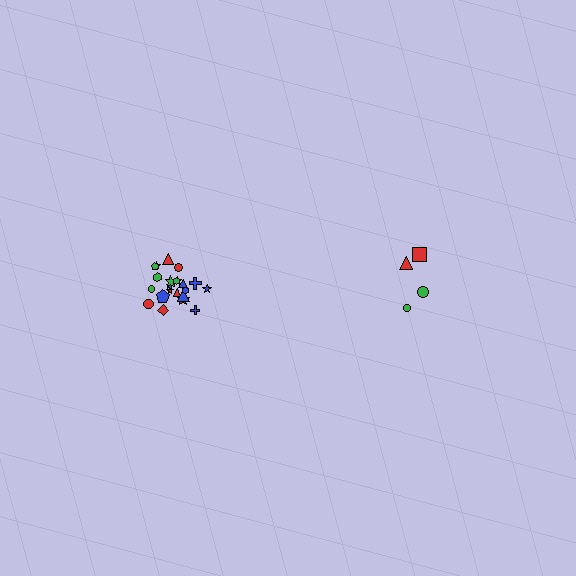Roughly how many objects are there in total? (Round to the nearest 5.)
Roughly 25 objects in total.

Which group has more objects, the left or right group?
The left group.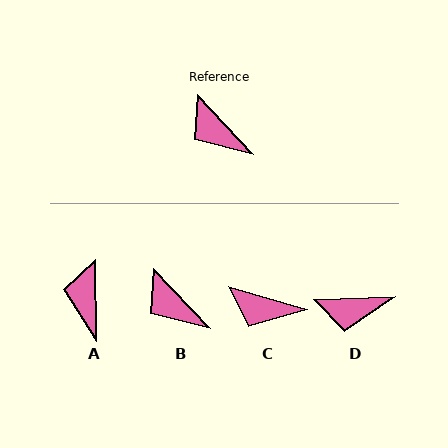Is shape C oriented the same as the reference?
No, it is off by about 31 degrees.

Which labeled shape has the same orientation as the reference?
B.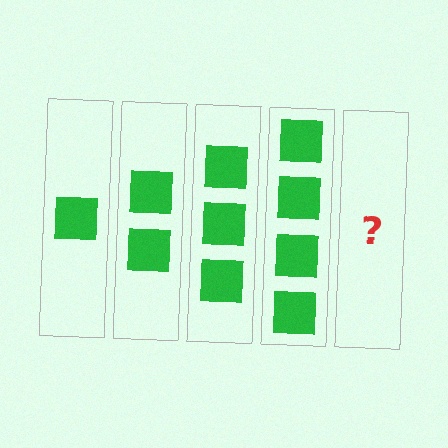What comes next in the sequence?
The next element should be 5 squares.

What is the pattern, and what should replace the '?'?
The pattern is that each step adds one more square. The '?' should be 5 squares.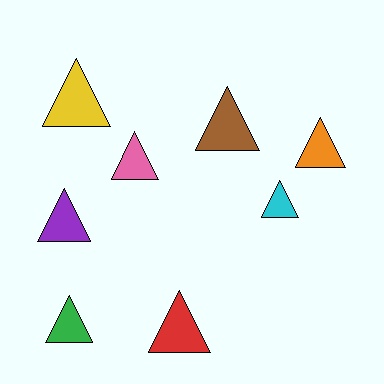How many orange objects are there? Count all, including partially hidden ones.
There is 1 orange object.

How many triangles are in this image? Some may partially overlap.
There are 8 triangles.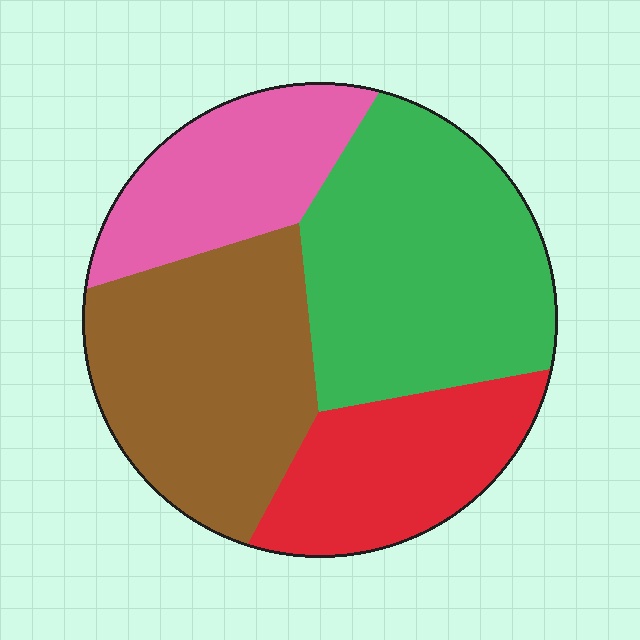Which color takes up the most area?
Green, at roughly 35%.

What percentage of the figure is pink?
Pink takes up about one sixth (1/6) of the figure.